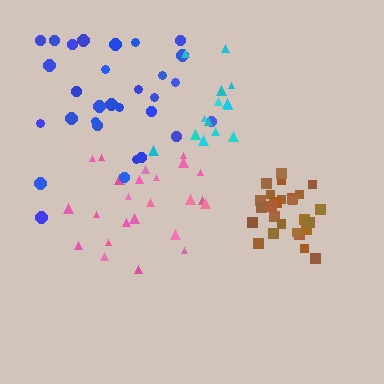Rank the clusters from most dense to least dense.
brown, cyan, pink, blue.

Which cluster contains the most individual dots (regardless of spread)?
Blue (31).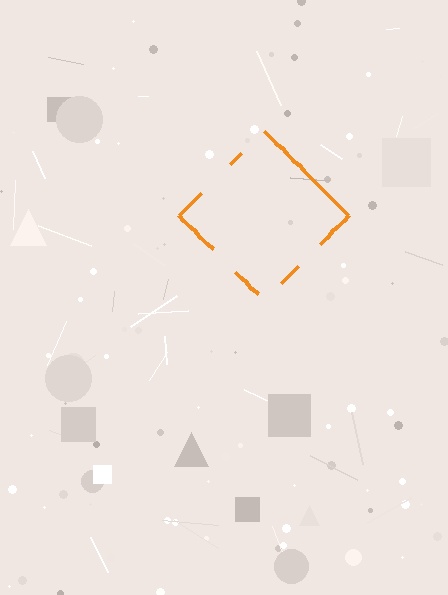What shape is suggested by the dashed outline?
The dashed outline suggests a diamond.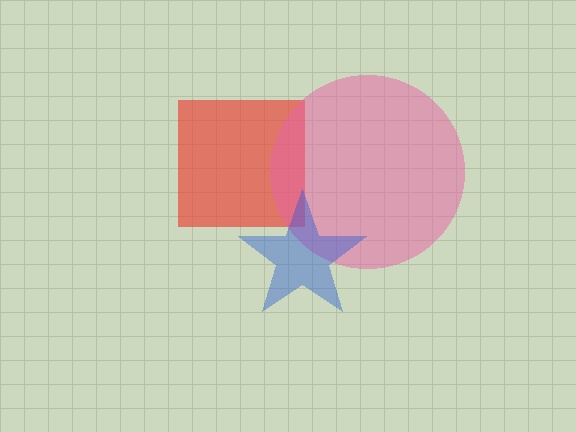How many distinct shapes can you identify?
There are 3 distinct shapes: a red square, a pink circle, a blue star.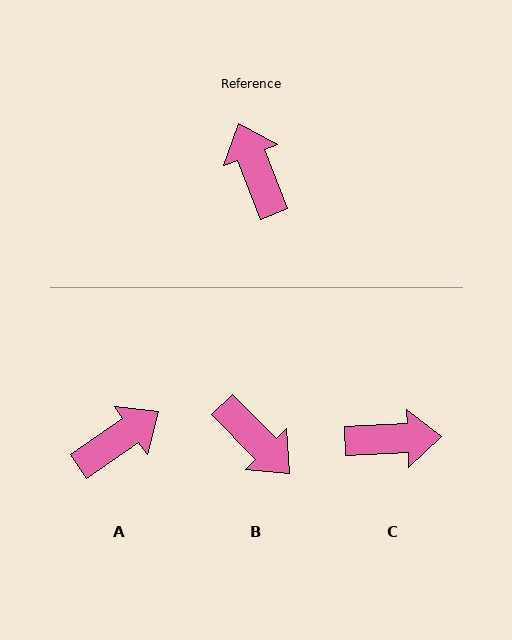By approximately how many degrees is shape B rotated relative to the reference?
Approximately 157 degrees clockwise.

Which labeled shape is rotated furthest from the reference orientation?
B, about 157 degrees away.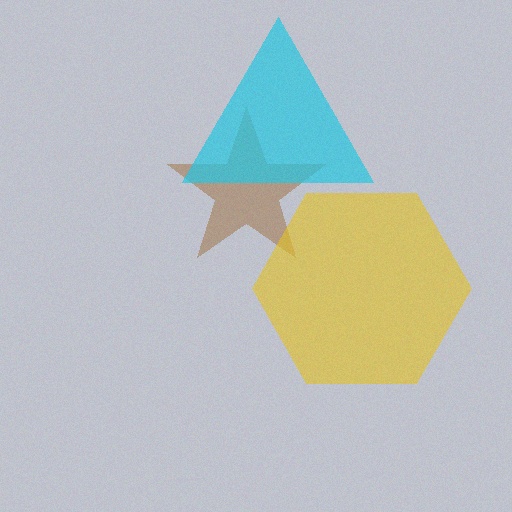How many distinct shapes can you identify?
There are 3 distinct shapes: a brown star, a yellow hexagon, a cyan triangle.